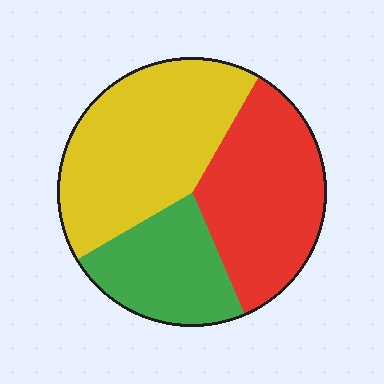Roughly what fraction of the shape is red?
Red takes up about one third (1/3) of the shape.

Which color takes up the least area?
Green, at roughly 25%.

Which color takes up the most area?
Yellow, at roughly 40%.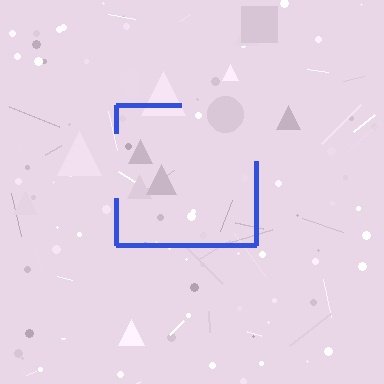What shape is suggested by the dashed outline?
The dashed outline suggests a square.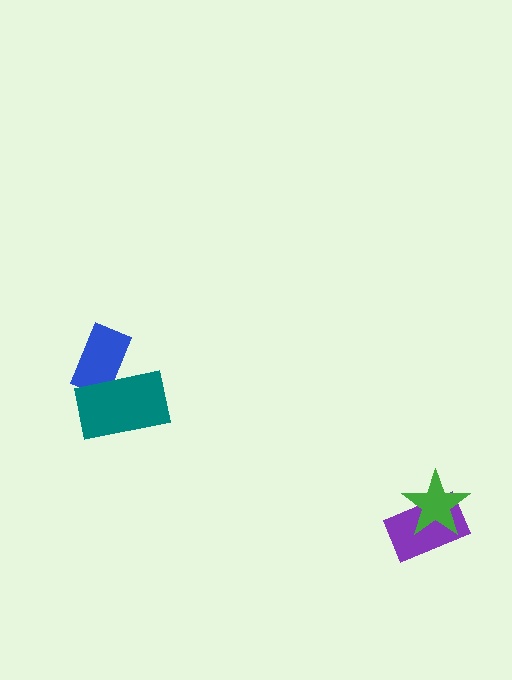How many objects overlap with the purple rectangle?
1 object overlaps with the purple rectangle.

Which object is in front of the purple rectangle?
The green star is in front of the purple rectangle.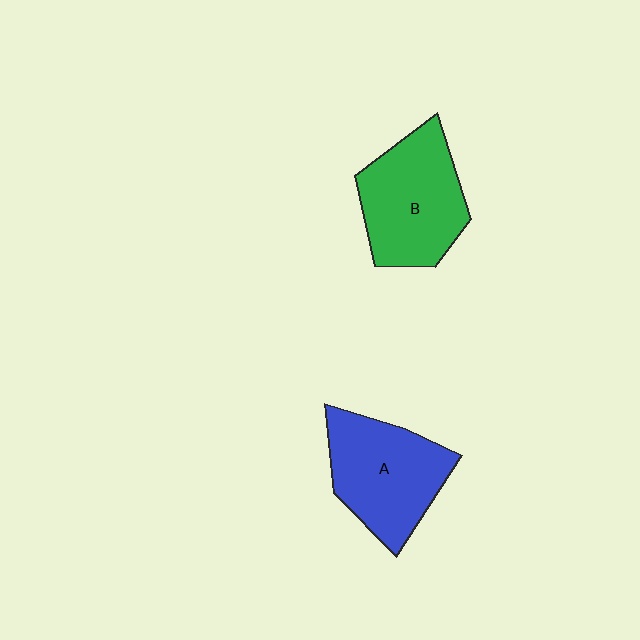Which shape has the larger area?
Shape B (green).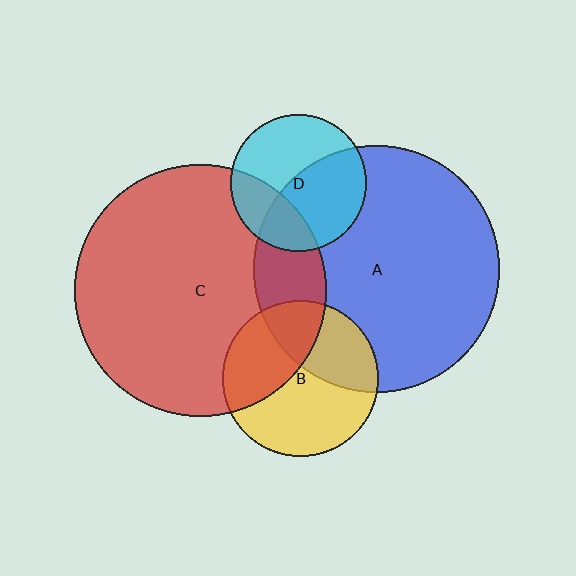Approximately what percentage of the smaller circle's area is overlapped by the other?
Approximately 35%.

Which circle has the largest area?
Circle C (red).